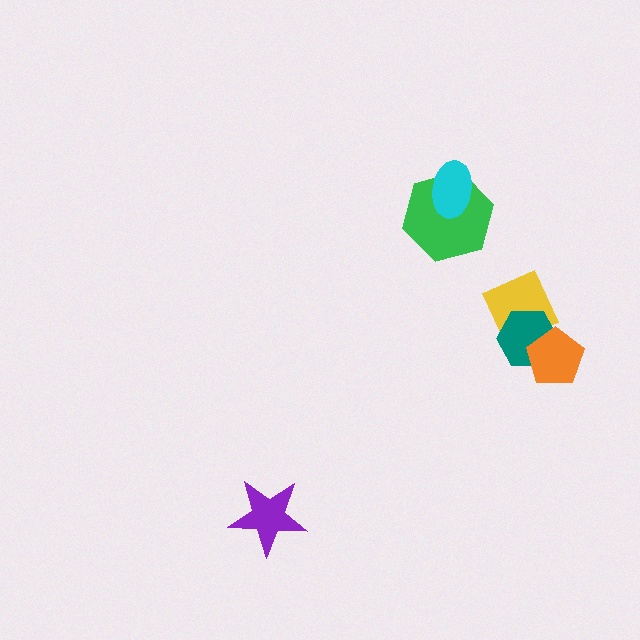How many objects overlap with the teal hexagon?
2 objects overlap with the teal hexagon.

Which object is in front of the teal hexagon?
The orange pentagon is in front of the teal hexagon.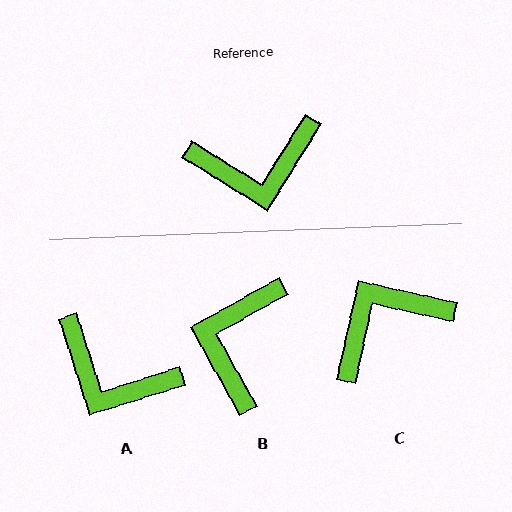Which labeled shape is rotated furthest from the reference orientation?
C, about 161 degrees away.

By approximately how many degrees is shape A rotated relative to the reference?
Approximately 41 degrees clockwise.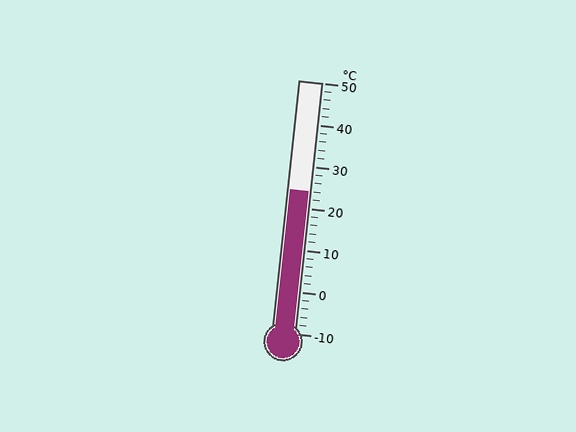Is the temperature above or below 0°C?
The temperature is above 0°C.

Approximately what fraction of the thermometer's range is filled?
The thermometer is filled to approximately 55% of its range.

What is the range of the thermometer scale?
The thermometer scale ranges from -10°C to 50°C.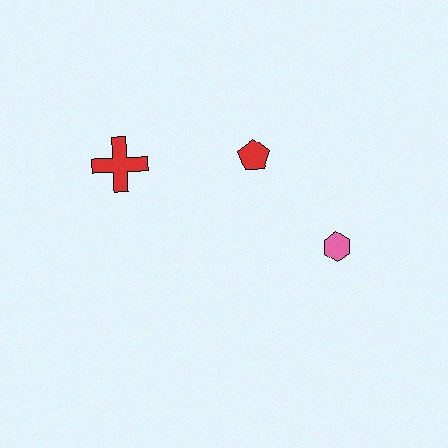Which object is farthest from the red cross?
The pink hexagon is farthest from the red cross.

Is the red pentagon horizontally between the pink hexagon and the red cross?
Yes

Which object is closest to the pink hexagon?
The red pentagon is closest to the pink hexagon.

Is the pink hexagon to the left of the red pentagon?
No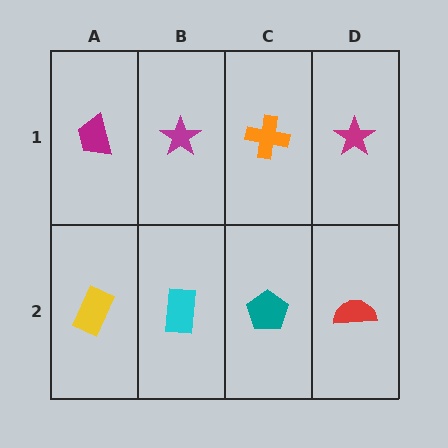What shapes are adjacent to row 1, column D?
A red semicircle (row 2, column D), an orange cross (row 1, column C).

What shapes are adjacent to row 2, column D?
A magenta star (row 1, column D), a teal pentagon (row 2, column C).